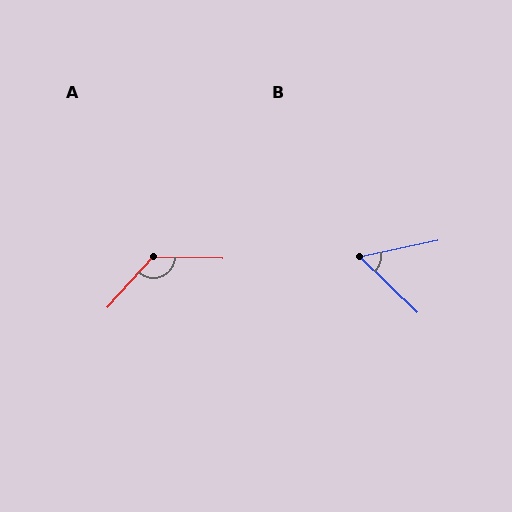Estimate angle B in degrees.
Approximately 56 degrees.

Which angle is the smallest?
B, at approximately 56 degrees.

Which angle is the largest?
A, at approximately 131 degrees.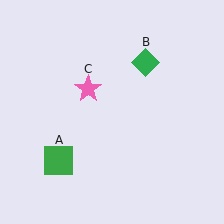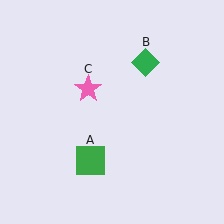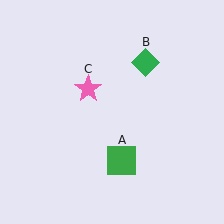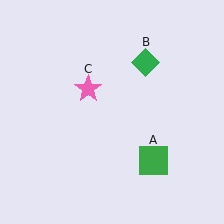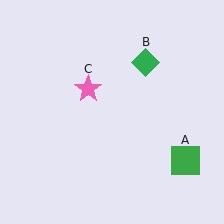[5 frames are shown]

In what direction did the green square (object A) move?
The green square (object A) moved right.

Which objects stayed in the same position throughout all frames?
Green diamond (object B) and pink star (object C) remained stationary.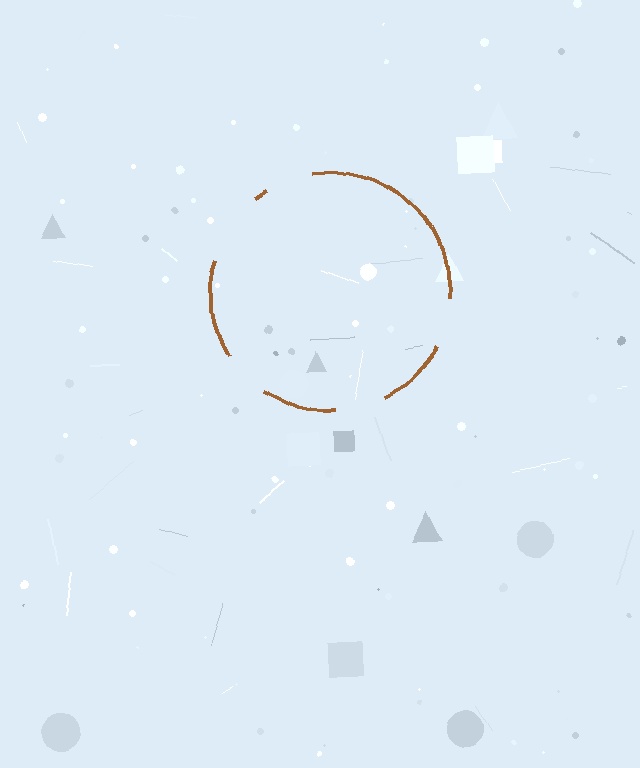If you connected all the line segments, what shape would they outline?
They would outline a circle.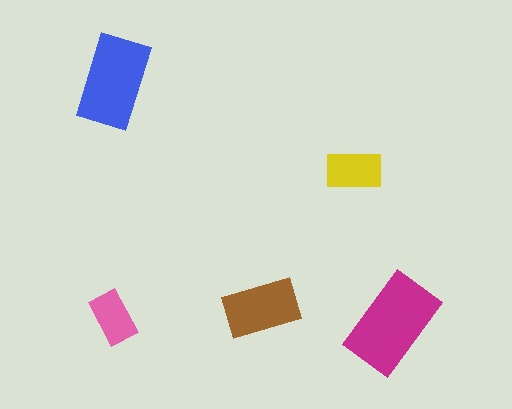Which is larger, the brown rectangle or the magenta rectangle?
The magenta one.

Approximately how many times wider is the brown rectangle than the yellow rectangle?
About 1.5 times wider.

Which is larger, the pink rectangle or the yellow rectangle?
The yellow one.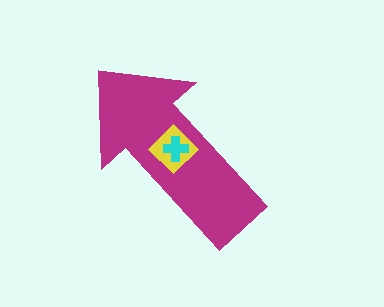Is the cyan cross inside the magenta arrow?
Yes.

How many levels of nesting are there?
3.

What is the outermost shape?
The magenta arrow.